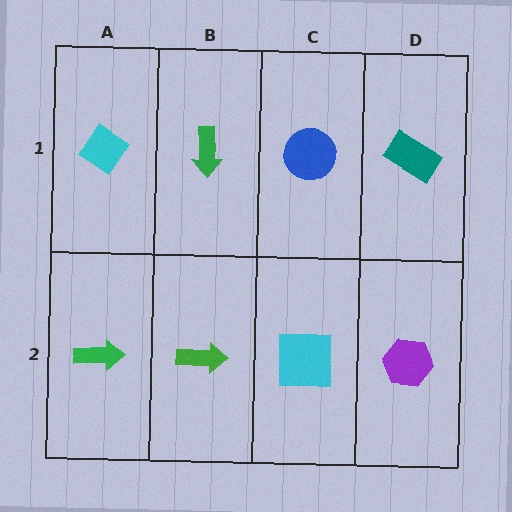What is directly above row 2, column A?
A cyan diamond.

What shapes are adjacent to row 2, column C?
A blue circle (row 1, column C), a green arrow (row 2, column B), a purple hexagon (row 2, column D).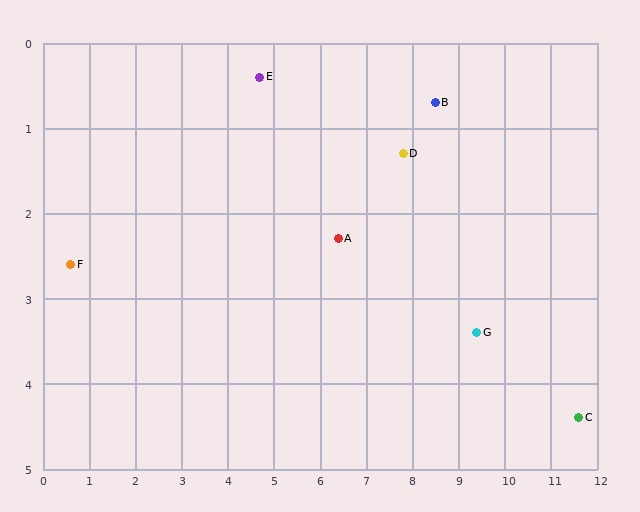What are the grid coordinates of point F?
Point F is at approximately (0.6, 2.6).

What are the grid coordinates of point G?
Point G is at approximately (9.4, 3.4).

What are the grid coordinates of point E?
Point E is at approximately (4.7, 0.4).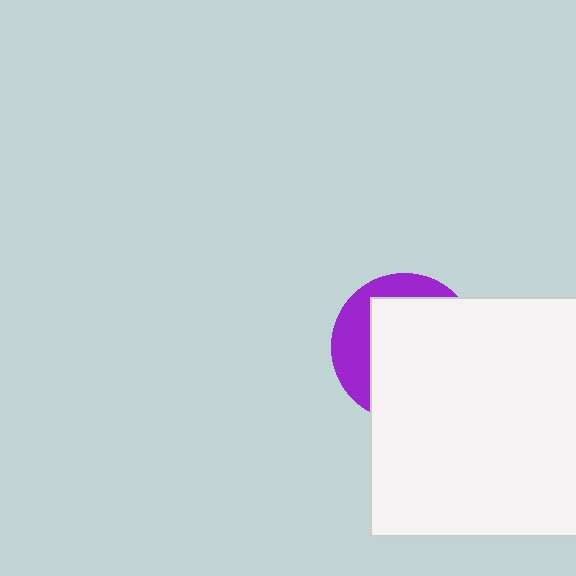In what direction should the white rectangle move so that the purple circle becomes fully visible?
The white rectangle should move right. That is the shortest direction to clear the overlap and leave the purple circle fully visible.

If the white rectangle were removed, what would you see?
You would see the complete purple circle.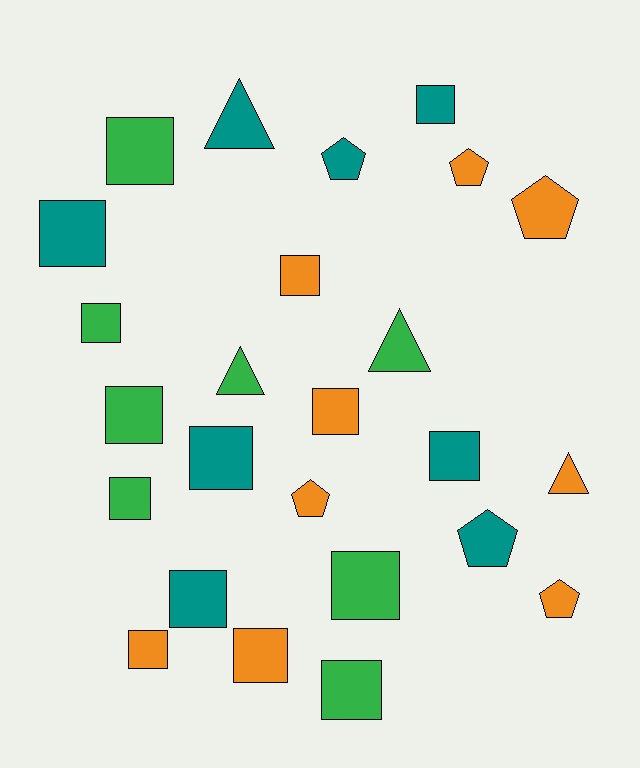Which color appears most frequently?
Orange, with 9 objects.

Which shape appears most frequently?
Square, with 15 objects.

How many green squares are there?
There are 6 green squares.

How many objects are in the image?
There are 25 objects.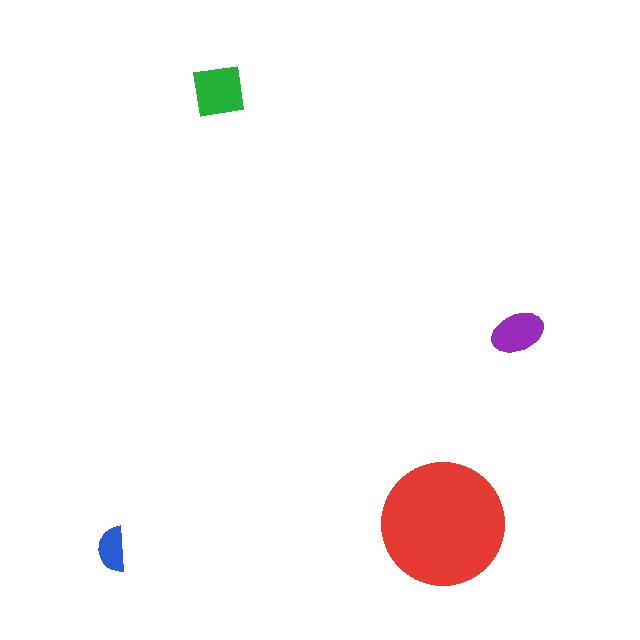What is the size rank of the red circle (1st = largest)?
1st.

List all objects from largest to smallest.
The red circle, the green square, the purple ellipse, the blue semicircle.